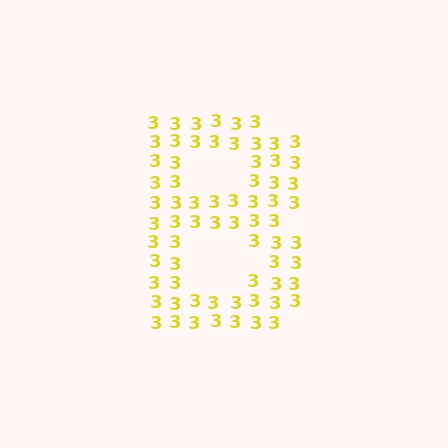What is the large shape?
The large shape is the letter B.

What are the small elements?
The small elements are digit 3's.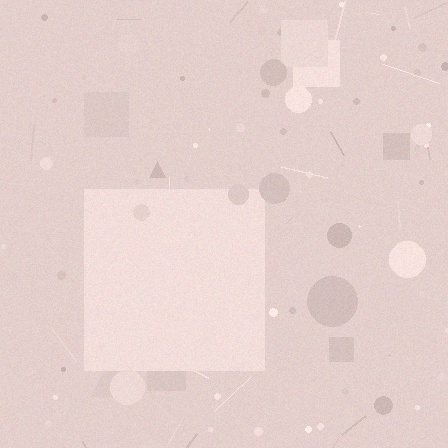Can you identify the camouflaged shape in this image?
The camouflaged shape is a square.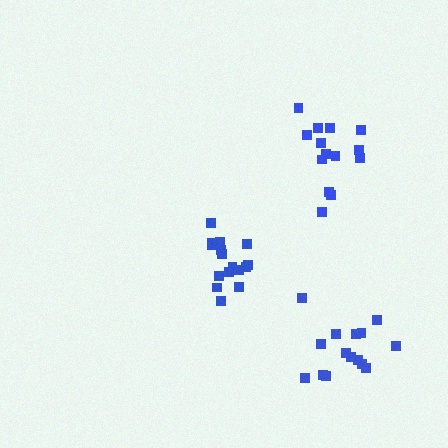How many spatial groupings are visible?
There are 3 spatial groupings.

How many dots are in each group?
Group 1: 16 dots, Group 2: 14 dots, Group 3: 15 dots (45 total).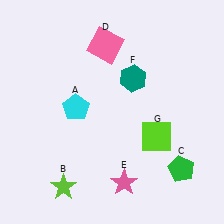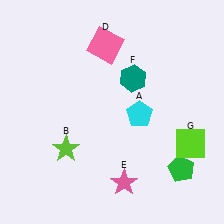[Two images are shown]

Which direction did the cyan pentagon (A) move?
The cyan pentagon (A) moved right.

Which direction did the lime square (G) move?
The lime square (G) moved right.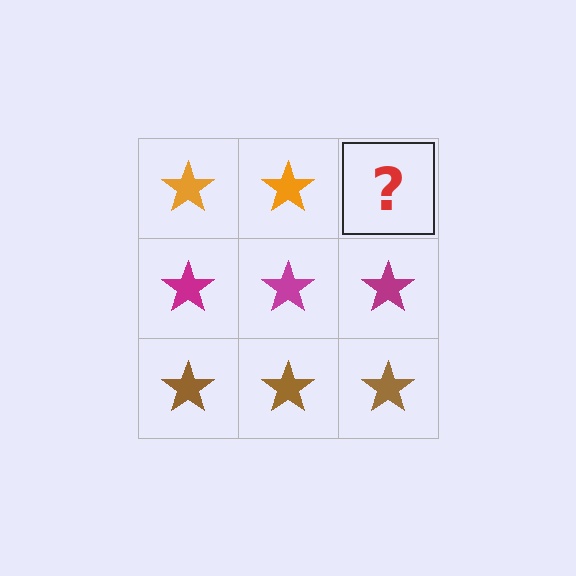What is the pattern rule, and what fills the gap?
The rule is that each row has a consistent color. The gap should be filled with an orange star.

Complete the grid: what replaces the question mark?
The question mark should be replaced with an orange star.